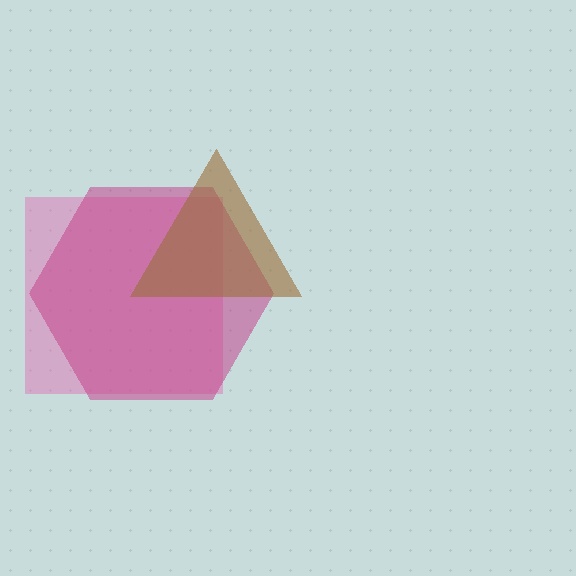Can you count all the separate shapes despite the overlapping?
Yes, there are 3 separate shapes.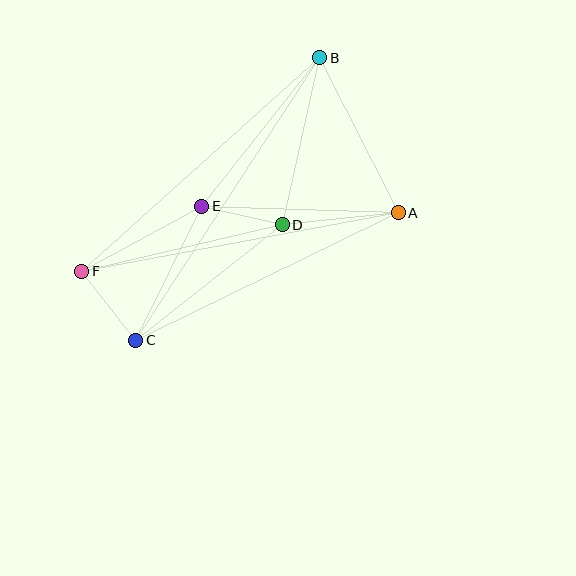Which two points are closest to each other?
Points D and E are closest to each other.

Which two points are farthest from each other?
Points B and C are farthest from each other.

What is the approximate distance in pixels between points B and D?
The distance between B and D is approximately 171 pixels.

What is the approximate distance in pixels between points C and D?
The distance between C and D is approximately 187 pixels.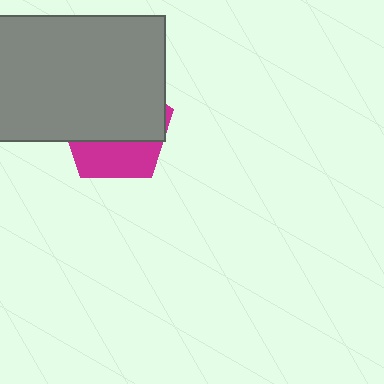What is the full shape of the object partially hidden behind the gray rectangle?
The partially hidden object is a magenta pentagon.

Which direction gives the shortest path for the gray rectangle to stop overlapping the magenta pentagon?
Moving up gives the shortest separation.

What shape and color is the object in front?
The object in front is a gray rectangle.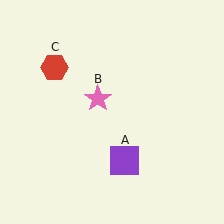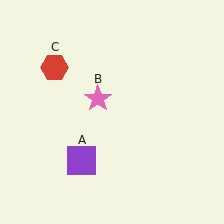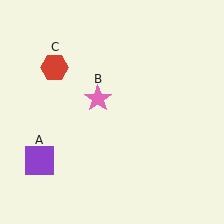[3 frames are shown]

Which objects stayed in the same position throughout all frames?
Pink star (object B) and red hexagon (object C) remained stationary.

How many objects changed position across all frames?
1 object changed position: purple square (object A).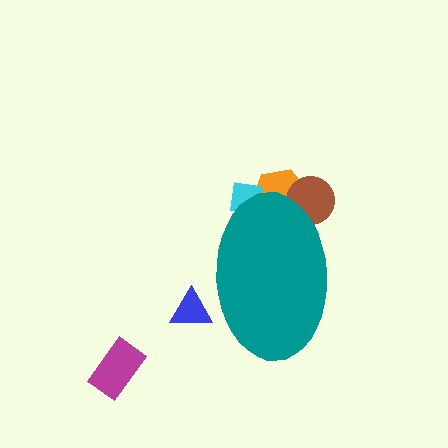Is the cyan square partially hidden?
Yes, the cyan square is partially hidden behind the teal ellipse.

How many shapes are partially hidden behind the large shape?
4 shapes are partially hidden.